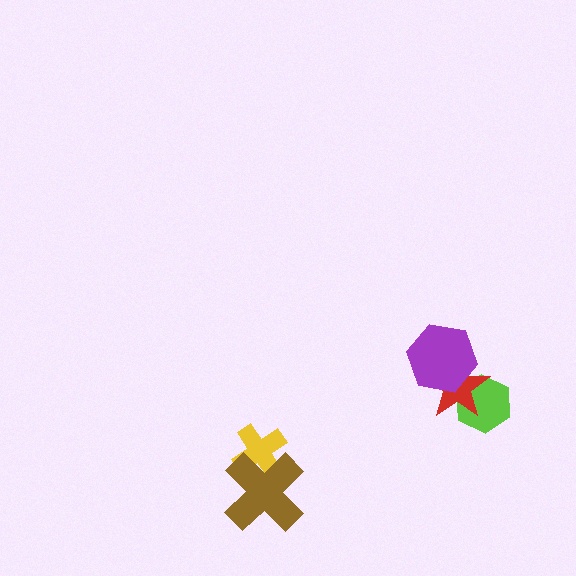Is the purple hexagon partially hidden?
No, no other shape covers it.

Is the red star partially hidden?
Yes, it is partially covered by another shape.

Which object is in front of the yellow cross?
The brown cross is in front of the yellow cross.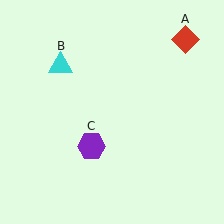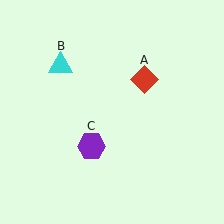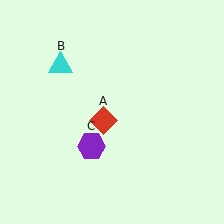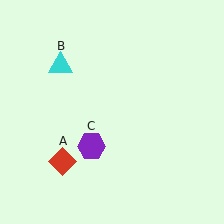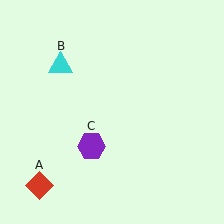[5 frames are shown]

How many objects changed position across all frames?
1 object changed position: red diamond (object A).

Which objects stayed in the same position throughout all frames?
Cyan triangle (object B) and purple hexagon (object C) remained stationary.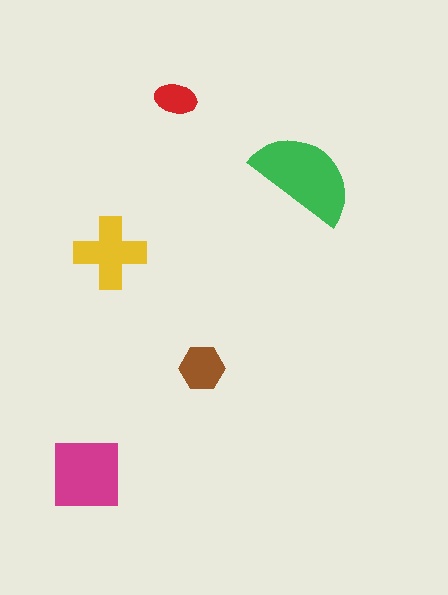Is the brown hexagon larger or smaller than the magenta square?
Smaller.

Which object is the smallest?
The red ellipse.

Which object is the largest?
The green semicircle.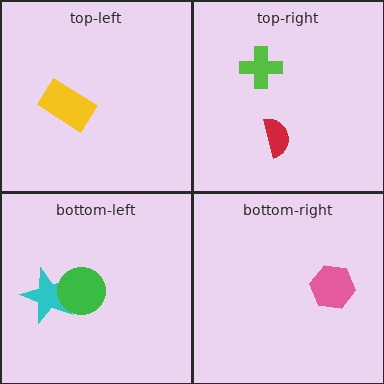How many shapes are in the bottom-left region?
2.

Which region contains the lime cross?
The top-right region.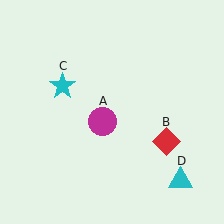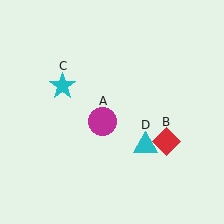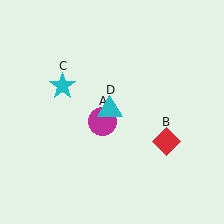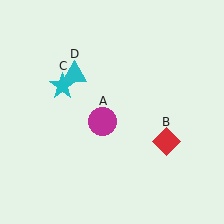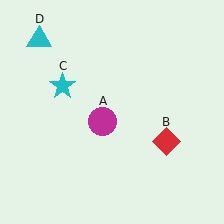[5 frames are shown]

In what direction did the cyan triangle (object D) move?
The cyan triangle (object D) moved up and to the left.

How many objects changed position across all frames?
1 object changed position: cyan triangle (object D).